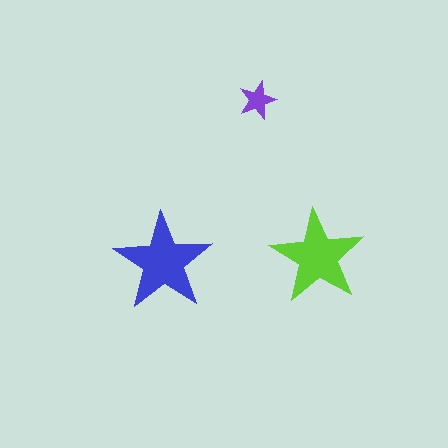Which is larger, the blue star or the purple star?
The blue one.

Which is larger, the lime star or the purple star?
The lime one.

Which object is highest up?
The purple star is topmost.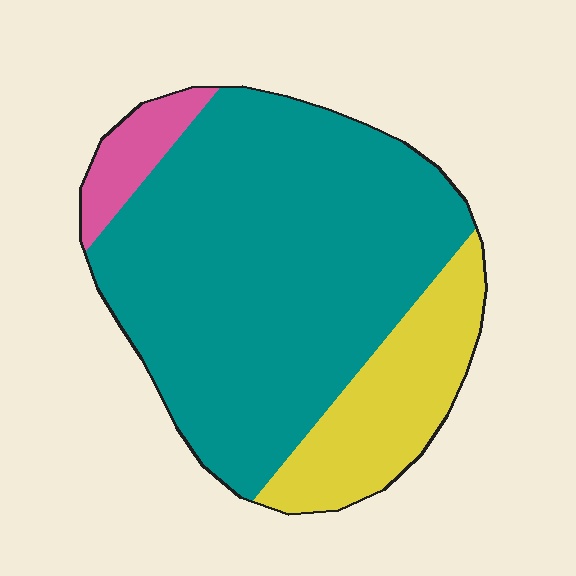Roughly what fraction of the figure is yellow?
Yellow takes up about one fifth (1/5) of the figure.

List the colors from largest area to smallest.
From largest to smallest: teal, yellow, pink.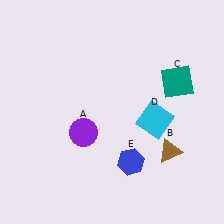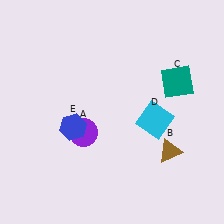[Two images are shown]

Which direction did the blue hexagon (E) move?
The blue hexagon (E) moved left.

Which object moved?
The blue hexagon (E) moved left.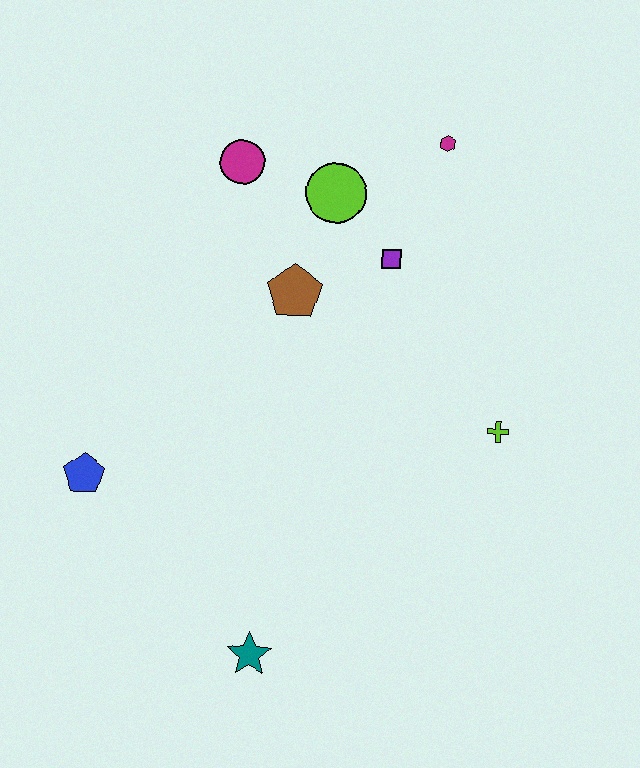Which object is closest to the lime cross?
The purple square is closest to the lime cross.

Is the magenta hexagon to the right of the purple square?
Yes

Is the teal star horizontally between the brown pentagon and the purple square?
No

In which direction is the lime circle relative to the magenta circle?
The lime circle is to the right of the magenta circle.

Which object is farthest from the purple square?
The teal star is farthest from the purple square.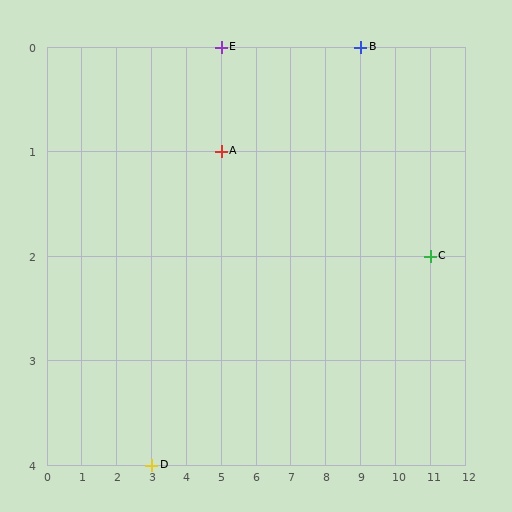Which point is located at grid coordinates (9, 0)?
Point B is at (9, 0).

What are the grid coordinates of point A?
Point A is at grid coordinates (5, 1).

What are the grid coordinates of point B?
Point B is at grid coordinates (9, 0).